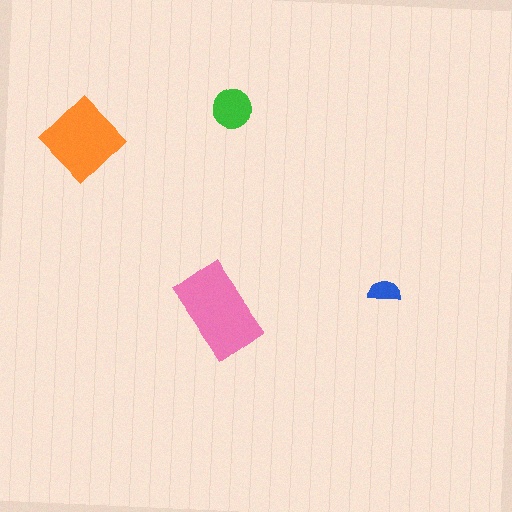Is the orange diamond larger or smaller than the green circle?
Larger.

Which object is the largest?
The pink rectangle.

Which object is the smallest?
The blue semicircle.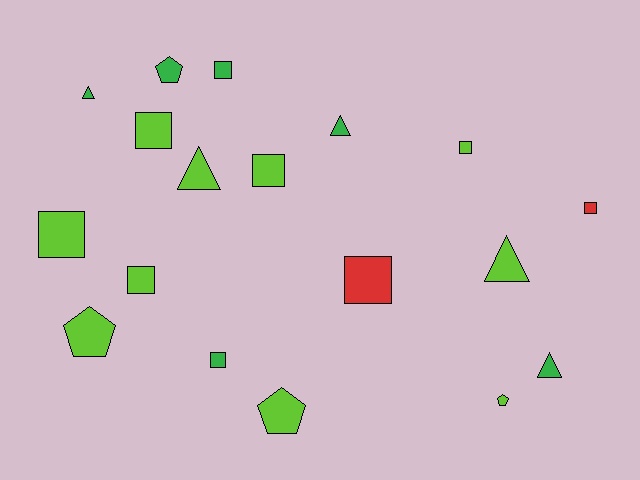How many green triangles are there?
There are 3 green triangles.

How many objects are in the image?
There are 18 objects.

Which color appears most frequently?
Lime, with 10 objects.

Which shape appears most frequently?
Square, with 9 objects.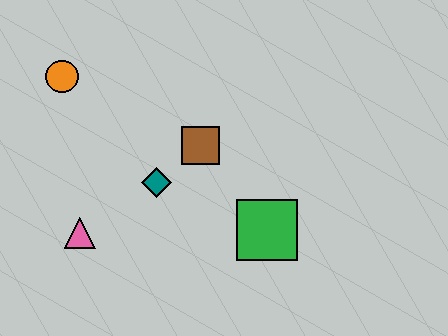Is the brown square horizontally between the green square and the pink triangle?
Yes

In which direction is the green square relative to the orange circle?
The green square is to the right of the orange circle.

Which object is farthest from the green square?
The orange circle is farthest from the green square.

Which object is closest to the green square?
The brown square is closest to the green square.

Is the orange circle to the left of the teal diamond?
Yes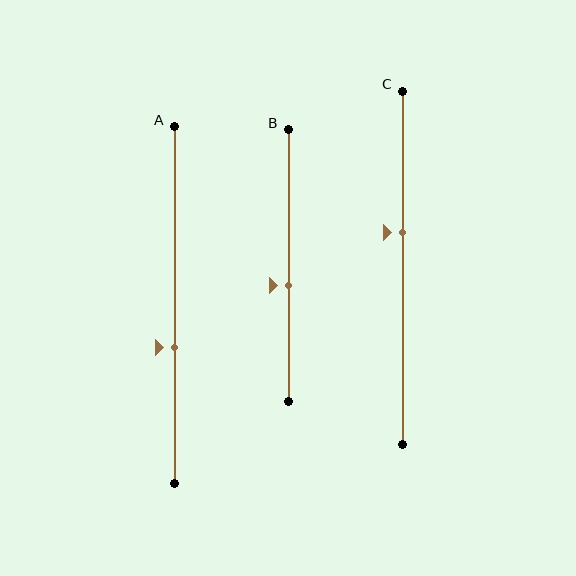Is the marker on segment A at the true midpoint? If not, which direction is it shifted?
No, the marker on segment A is shifted downward by about 12% of the segment length.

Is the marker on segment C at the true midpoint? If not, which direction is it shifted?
No, the marker on segment C is shifted upward by about 10% of the segment length.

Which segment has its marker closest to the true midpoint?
Segment B has its marker closest to the true midpoint.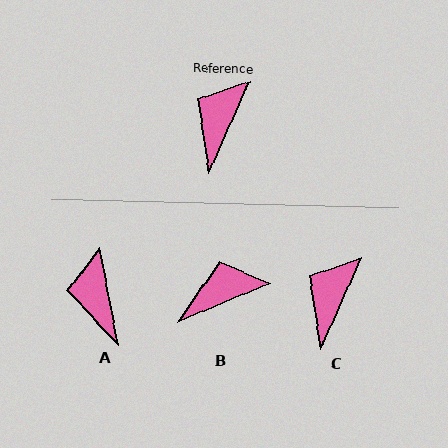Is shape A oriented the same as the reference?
No, it is off by about 34 degrees.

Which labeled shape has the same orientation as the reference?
C.